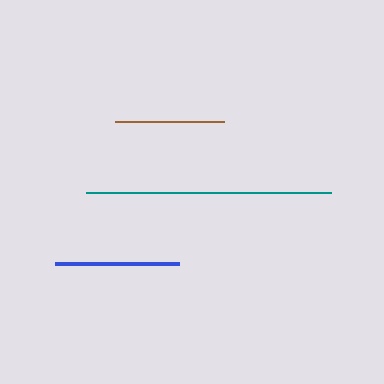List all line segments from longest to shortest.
From longest to shortest: teal, blue, brown.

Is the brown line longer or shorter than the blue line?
The blue line is longer than the brown line.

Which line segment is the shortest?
The brown line is the shortest at approximately 109 pixels.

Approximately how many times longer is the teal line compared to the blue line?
The teal line is approximately 2.0 times the length of the blue line.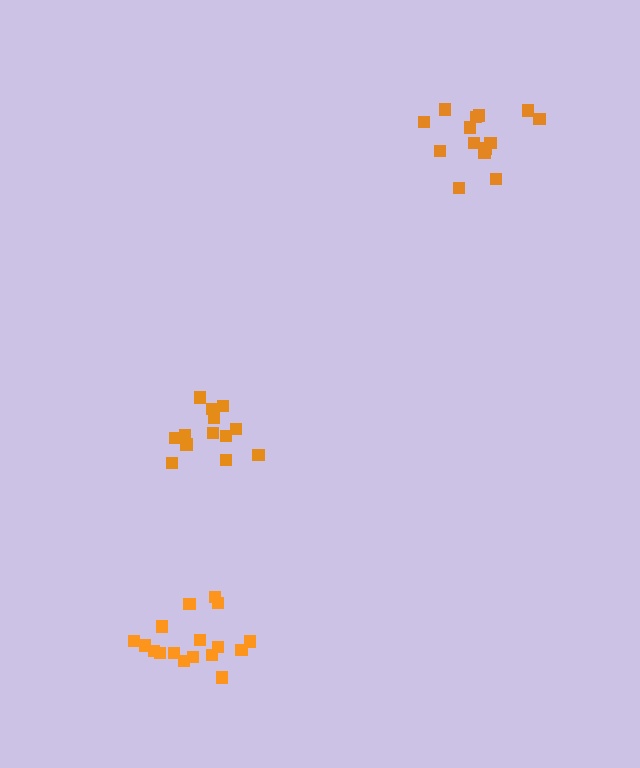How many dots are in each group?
Group 1: 17 dots, Group 2: 14 dots, Group 3: 14 dots (45 total).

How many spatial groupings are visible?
There are 3 spatial groupings.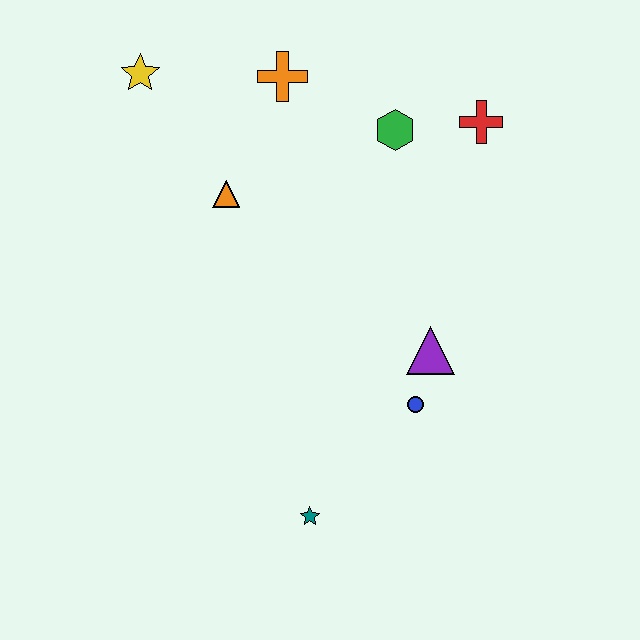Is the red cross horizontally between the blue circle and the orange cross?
No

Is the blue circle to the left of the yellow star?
No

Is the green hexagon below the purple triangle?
No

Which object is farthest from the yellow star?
The teal star is farthest from the yellow star.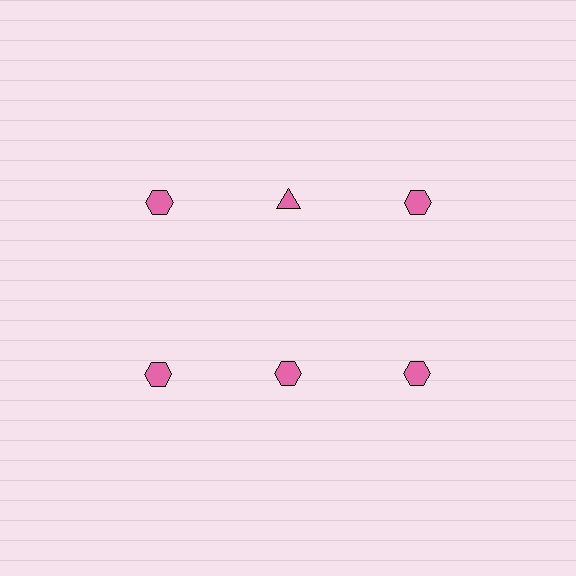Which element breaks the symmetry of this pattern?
The pink triangle in the top row, second from left column breaks the symmetry. All other shapes are pink hexagons.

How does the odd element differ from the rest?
It has a different shape: triangle instead of hexagon.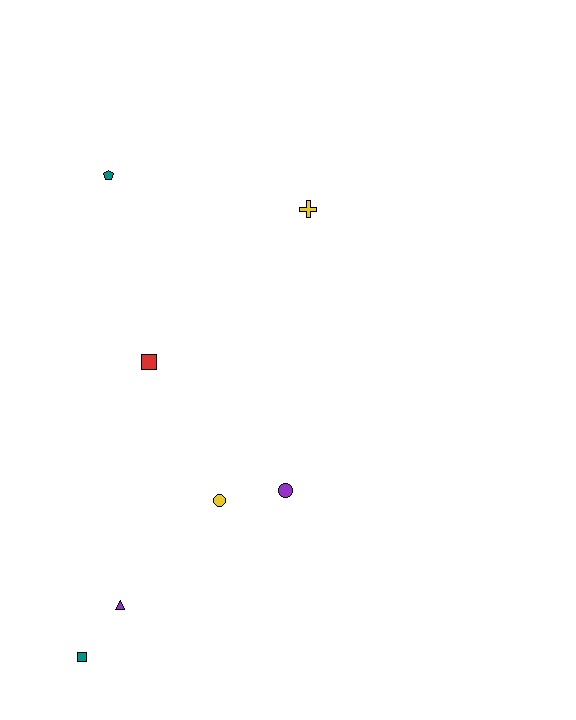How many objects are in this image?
There are 7 objects.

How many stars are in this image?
There are no stars.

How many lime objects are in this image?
There are no lime objects.